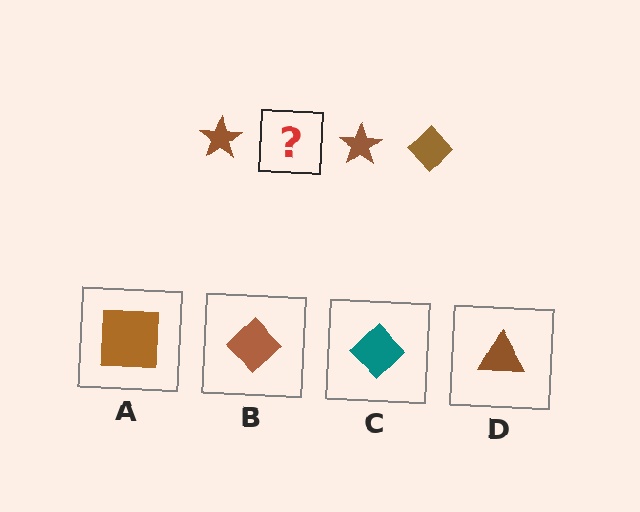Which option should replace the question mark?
Option B.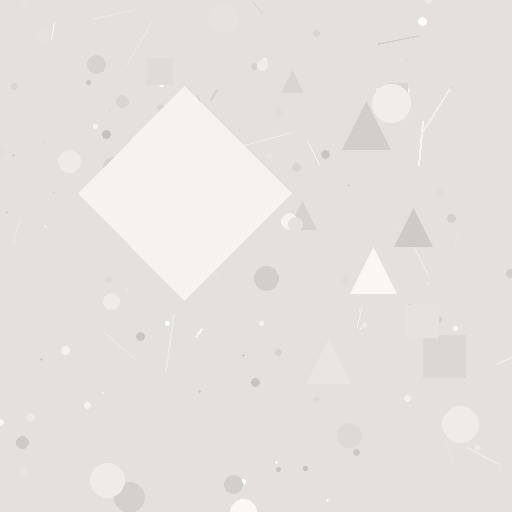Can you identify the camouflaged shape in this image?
The camouflaged shape is a diamond.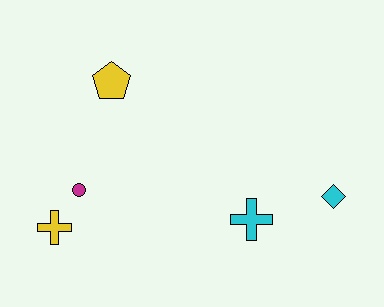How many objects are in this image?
There are 5 objects.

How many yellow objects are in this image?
There are 2 yellow objects.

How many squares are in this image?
There are no squares.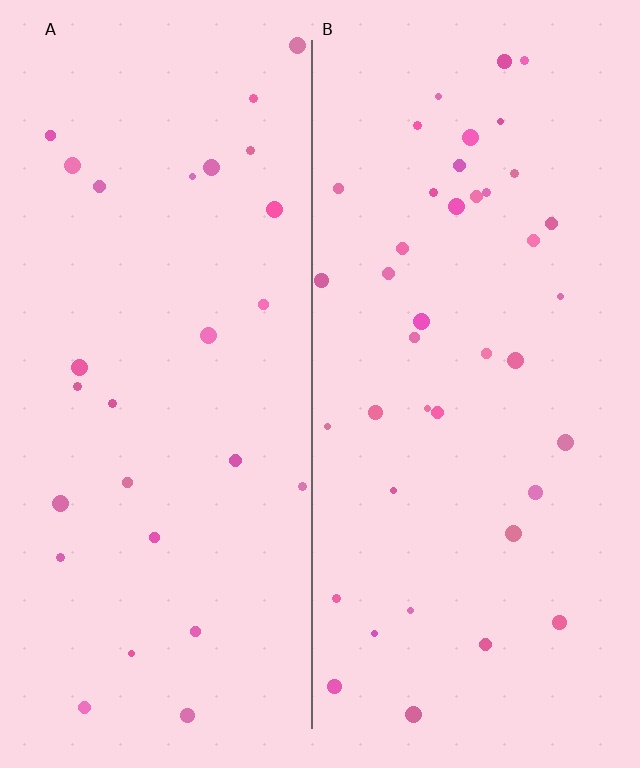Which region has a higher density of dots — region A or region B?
B (the right).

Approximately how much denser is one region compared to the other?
Approximately 1.5× — region B over region A.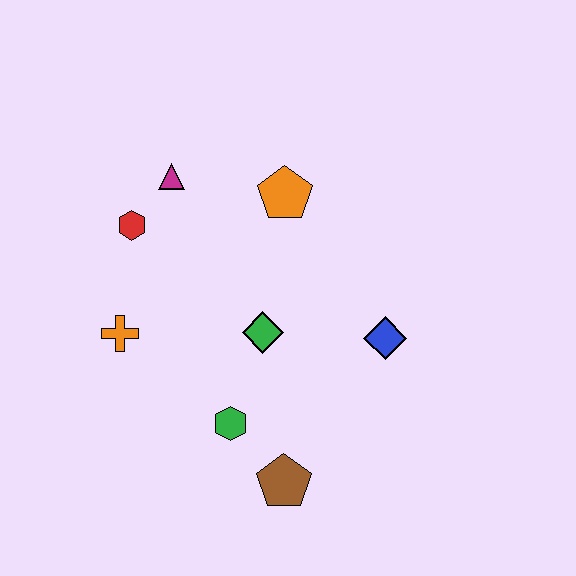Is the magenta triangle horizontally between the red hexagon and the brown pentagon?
Yes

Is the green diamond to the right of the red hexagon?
Yes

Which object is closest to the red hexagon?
The magenta triangle is closest to the red hexagon.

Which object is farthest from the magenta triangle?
The brown pentagon is farthest from the magenta triangle.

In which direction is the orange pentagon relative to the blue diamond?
The orange pentagon is above the blue diamond.